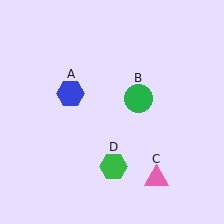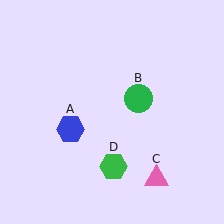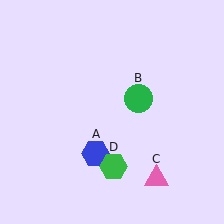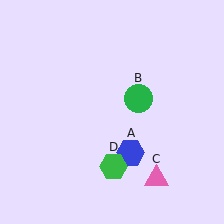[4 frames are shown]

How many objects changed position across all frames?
1 object changed position: blue hexagon (object A).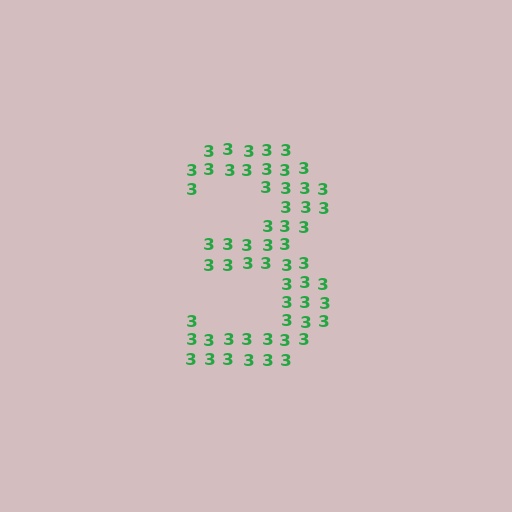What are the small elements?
The small elements are digit 3's.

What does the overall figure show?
The overall figure shows the digit 3.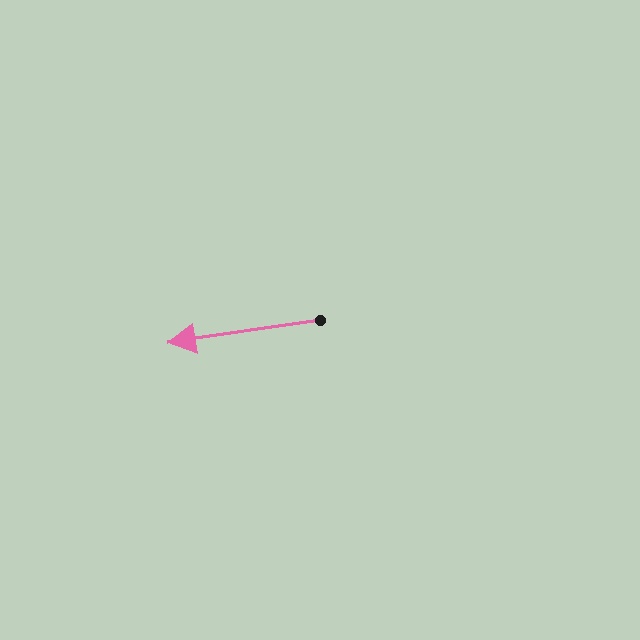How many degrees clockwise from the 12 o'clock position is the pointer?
Approximately 261 degrees.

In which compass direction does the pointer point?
West.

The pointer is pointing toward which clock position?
Roughly 9 o'clock.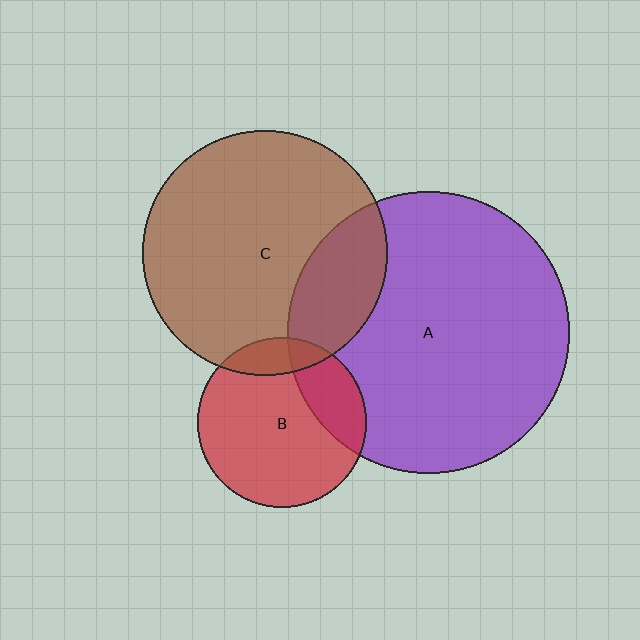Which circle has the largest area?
Circle A (purple).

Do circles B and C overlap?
Yes.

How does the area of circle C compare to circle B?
Approximately 2.1 times.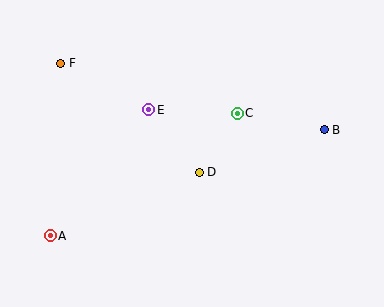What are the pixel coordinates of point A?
Point A is at (50, 236).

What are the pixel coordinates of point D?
Point D is at (199, 172).